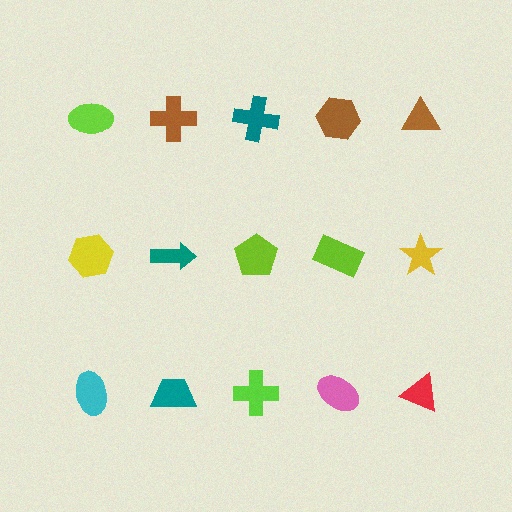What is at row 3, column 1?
A cyan ellipse.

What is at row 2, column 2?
A teal arrow.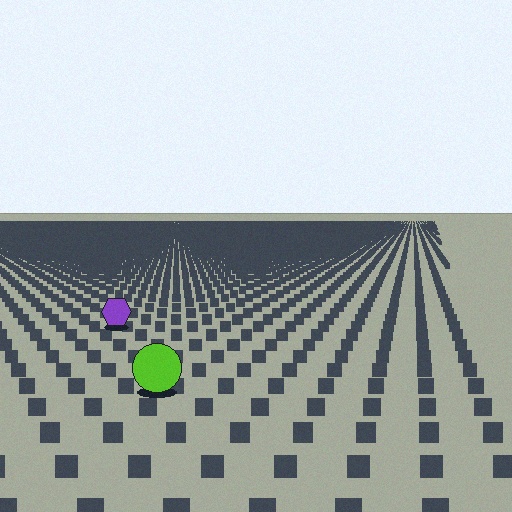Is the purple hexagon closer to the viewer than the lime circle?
No. The lime circle is closer — you can tell from the texture gradient: the ground texture is coarser near it.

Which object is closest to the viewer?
The lime circle is closest. The texture marks near it are larger and more spread out.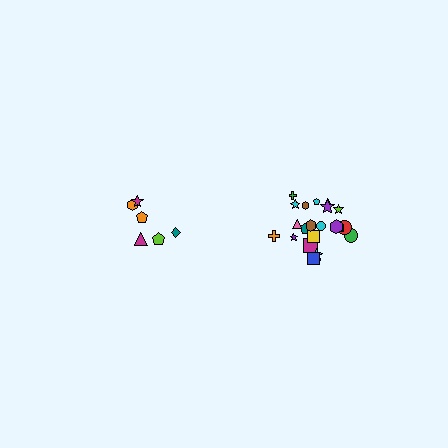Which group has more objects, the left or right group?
The right group.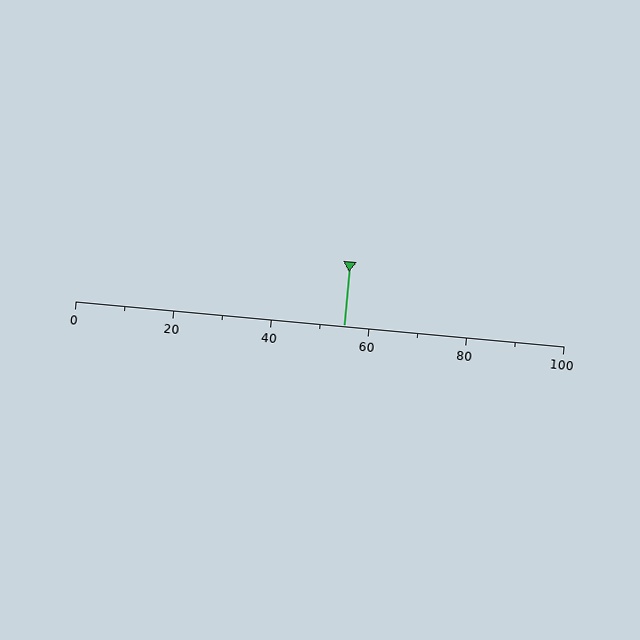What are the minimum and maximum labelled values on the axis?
The axis runs from 0 to 100.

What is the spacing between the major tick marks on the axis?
The major ticks are spaced 20 apart.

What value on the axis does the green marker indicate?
The marker indicates approximately 55.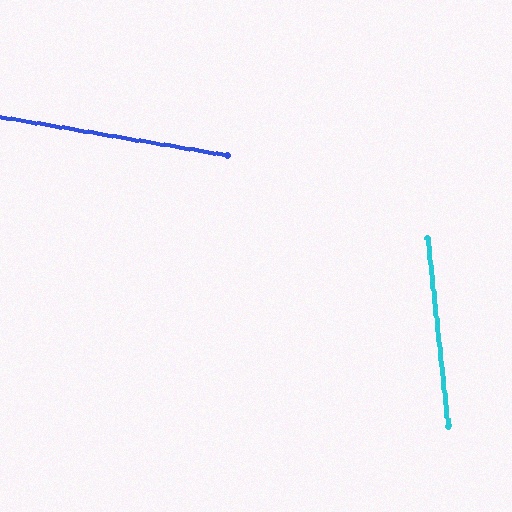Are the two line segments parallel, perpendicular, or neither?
Neither parallel nor perpendicular — they differ by about 74°.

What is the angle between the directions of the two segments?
Approximately 74 degrees.